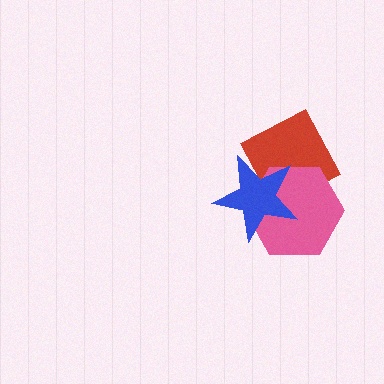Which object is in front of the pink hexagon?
The blue star is in front of the pink hexagon.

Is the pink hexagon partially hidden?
Yes, it is partially covered by another shape.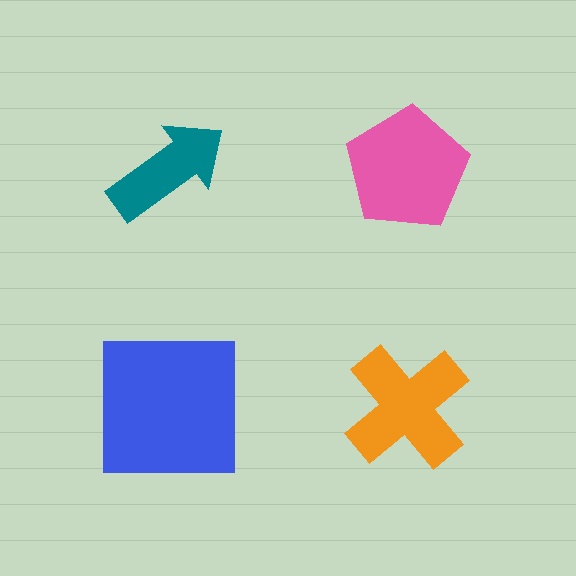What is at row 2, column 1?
A blue square.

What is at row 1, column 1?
A teal arrow.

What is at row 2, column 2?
An orange cross.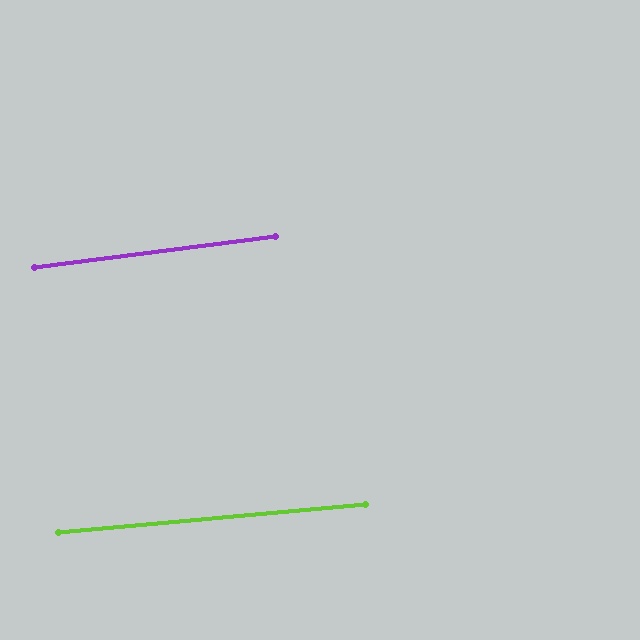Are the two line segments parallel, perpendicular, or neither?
Parallel — their directions differ by only 2.0°.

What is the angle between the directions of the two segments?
Approximately 2 degrees.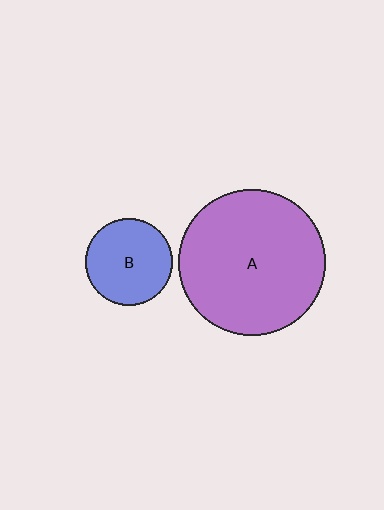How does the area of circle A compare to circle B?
Approximately 2.9 times.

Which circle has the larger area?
Circle A (purple).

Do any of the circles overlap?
No, none of the circles overlap.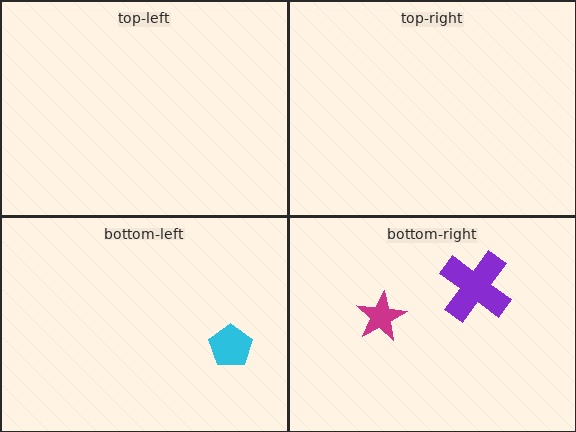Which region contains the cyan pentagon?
The bottom-left region.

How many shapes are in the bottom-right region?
2.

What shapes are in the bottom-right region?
The magenta star, the purple cross.